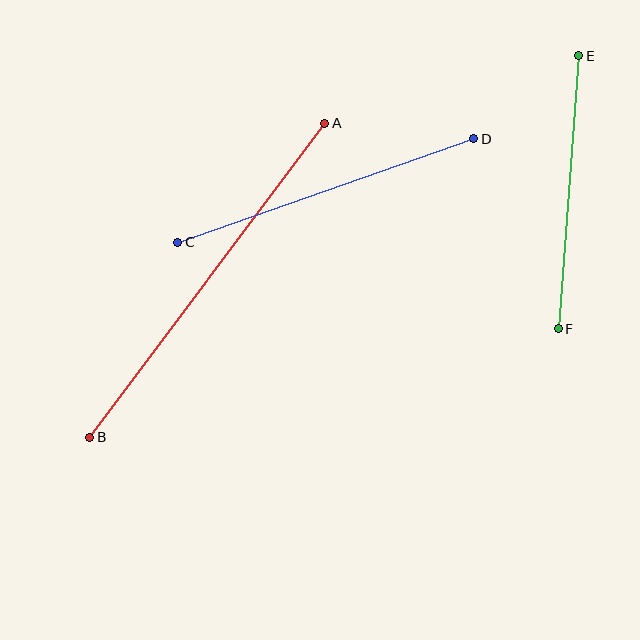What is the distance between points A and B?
The distance is approximately 392 pixels.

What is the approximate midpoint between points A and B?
The midpoint is at approximately (207, 280) pixels.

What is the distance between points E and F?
The distance is approximately 274 pixels.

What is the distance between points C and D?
The distance is approximately 314 pixels.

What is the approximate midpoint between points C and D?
The midpoint is at approximately (326, 190) pixels.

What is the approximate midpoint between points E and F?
The midpoint is at approximately (568, 192) pixels.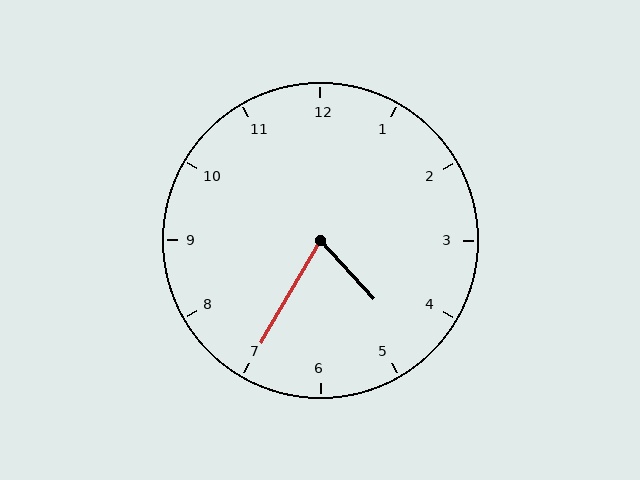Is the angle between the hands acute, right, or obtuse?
It is acute.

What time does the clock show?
4:35.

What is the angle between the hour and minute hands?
Approximately 72 degrees.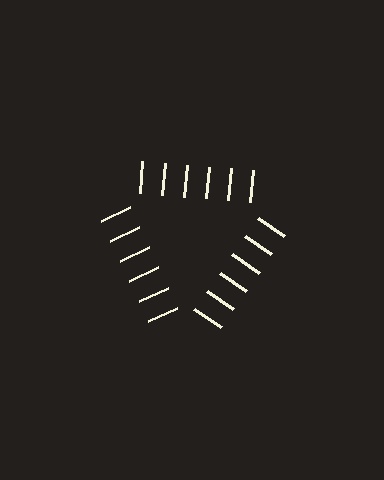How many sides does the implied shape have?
3 sides — the line-ends trace a triangle.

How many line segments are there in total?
18 — 6 along each of the 3 edges.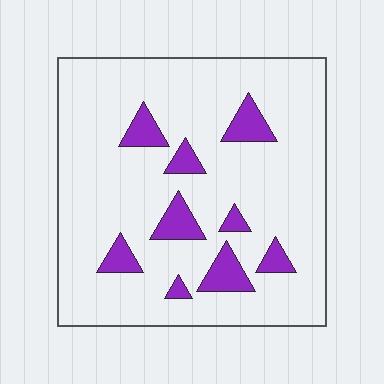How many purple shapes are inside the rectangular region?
9.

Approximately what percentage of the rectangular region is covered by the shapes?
Approximately 15%.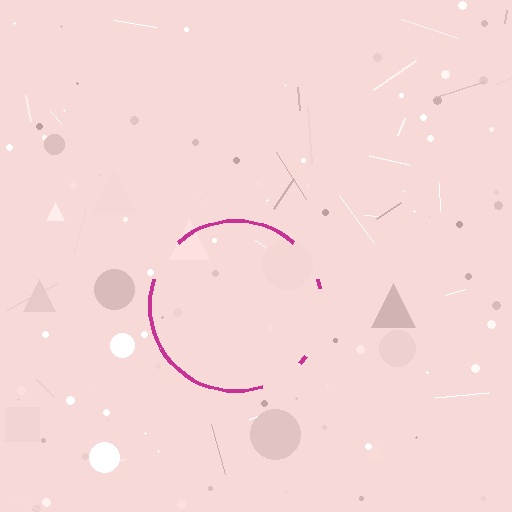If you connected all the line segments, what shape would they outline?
They would outline a circle.